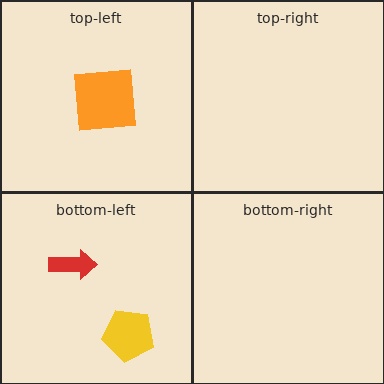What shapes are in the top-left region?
The orange square.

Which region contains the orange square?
The top-left region.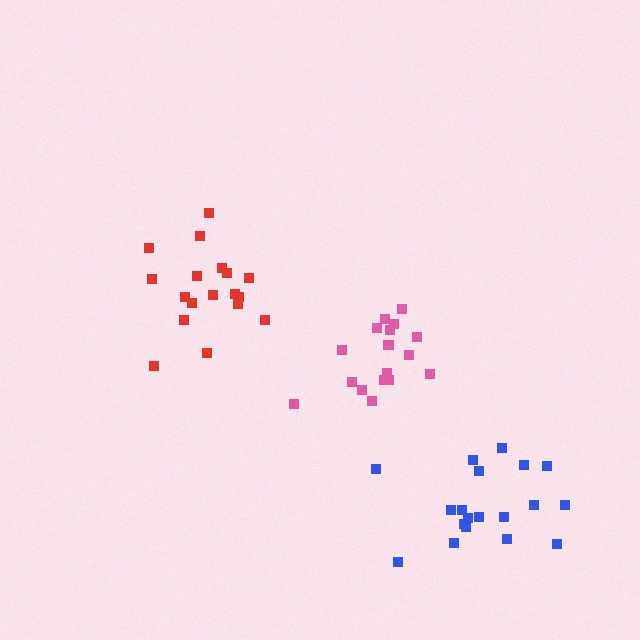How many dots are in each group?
Group 1: 18 dots, Group 2: 17 dots, Group 3: 19 dots (54 total).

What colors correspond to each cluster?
The clusters are colored: red, pink, blue.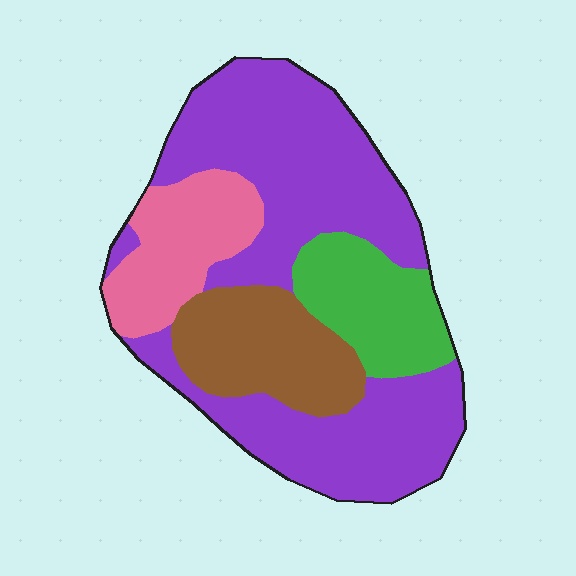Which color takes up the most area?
Purple, at roughly 55%.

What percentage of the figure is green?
Green covers around 15% of the figure.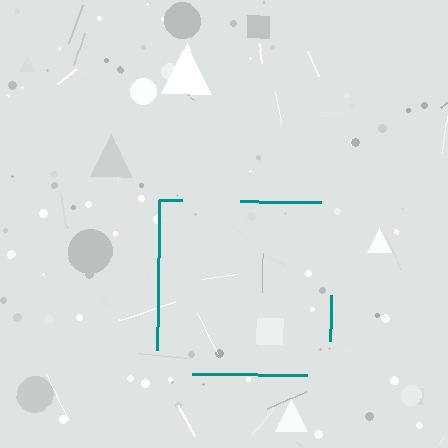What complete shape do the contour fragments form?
The contour fragments form a square.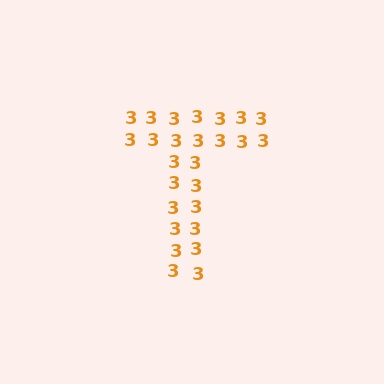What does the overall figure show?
The overall figure shows the letter T.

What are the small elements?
The small elements are digit 3's.